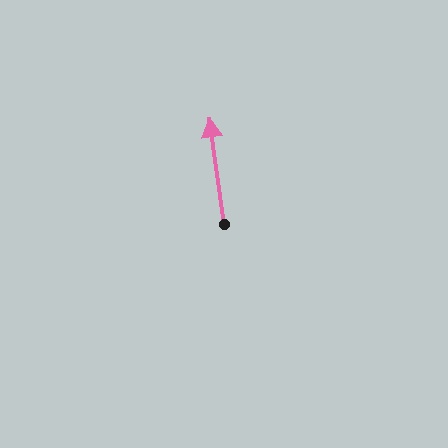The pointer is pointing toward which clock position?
Roughly 12 o'clock.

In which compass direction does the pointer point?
North.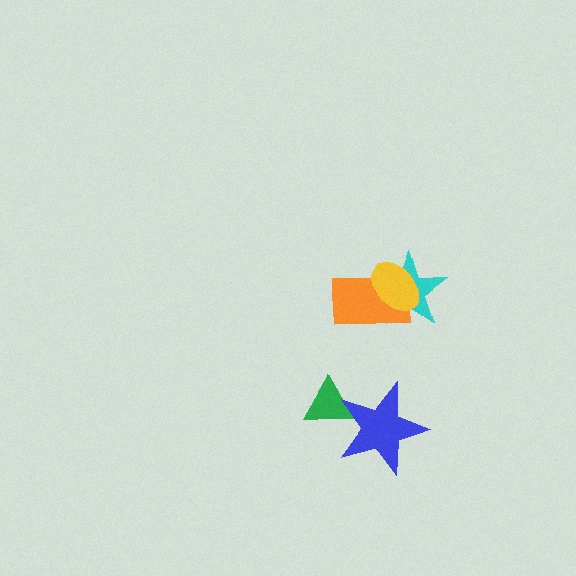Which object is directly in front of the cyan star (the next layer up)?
The orange rectangle is directly in front of the cyan star.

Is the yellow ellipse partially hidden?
No, no other shape covers it.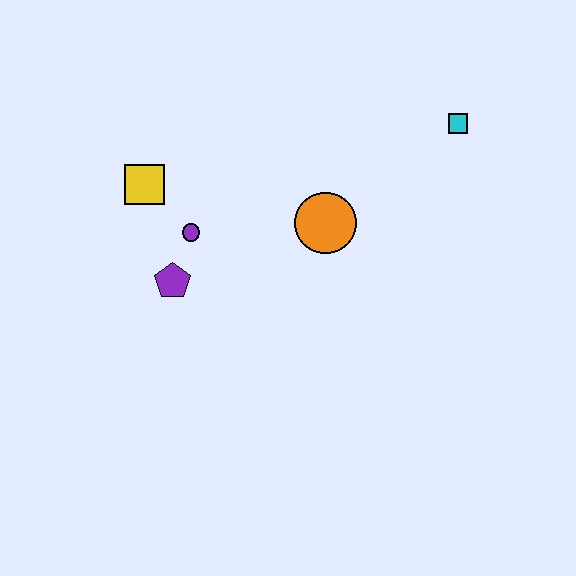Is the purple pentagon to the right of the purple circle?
No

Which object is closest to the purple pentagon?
The purple circle is closest to the purple pentagon.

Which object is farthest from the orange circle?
The yellow square is farthest from the orange circle.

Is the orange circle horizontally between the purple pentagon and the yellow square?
No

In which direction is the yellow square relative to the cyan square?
The yellow square is to the left of the cyan square.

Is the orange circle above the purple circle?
Yes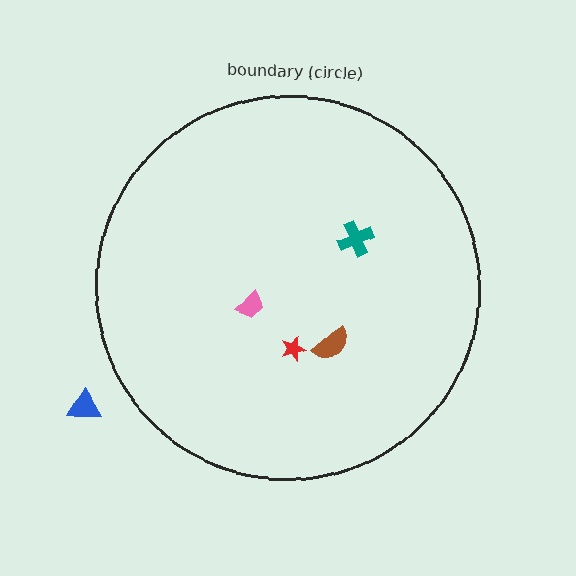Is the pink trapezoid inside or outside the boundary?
Inside.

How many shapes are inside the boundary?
4 inside, 1 outside.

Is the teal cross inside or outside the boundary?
Inside.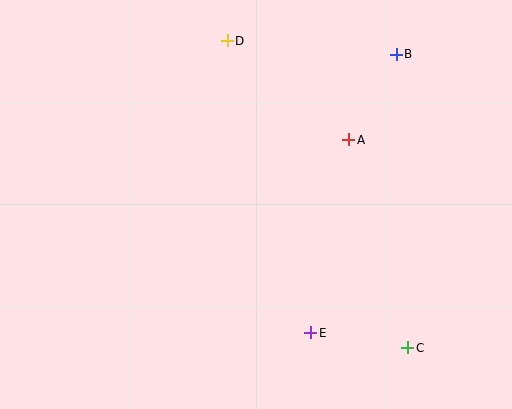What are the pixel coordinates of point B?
Point B is at (396, 54).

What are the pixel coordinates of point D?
Point D is at (227, 41).